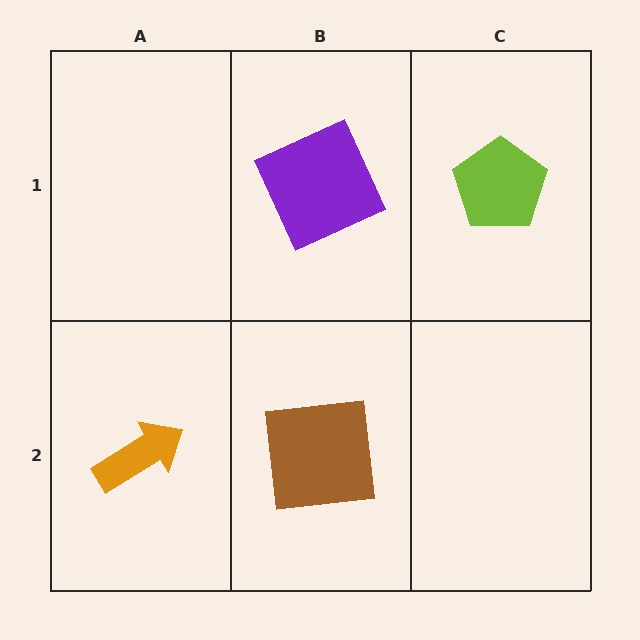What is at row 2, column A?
An orange arrow.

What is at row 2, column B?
A brown square.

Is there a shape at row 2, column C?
No, that cell is empty.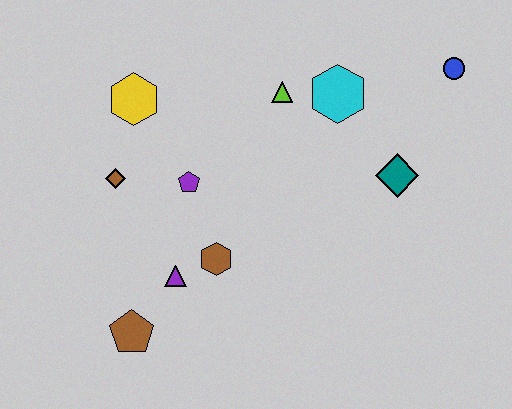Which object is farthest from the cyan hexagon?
The brown pentagon is farthest from the cyan hexagon.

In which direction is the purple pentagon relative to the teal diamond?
The purple pentagon is to the left of the teal diamond.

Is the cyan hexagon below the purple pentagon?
No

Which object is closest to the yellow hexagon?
The brown diamond is closest to the yellow hexagon.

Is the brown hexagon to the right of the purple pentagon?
Yes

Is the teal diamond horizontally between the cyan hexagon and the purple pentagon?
No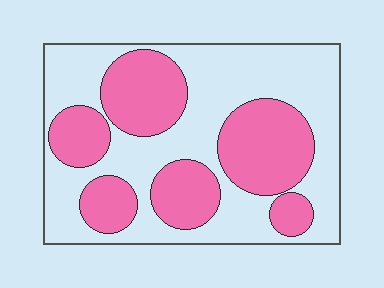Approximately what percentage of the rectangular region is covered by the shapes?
Approximately 40%.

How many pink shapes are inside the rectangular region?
6.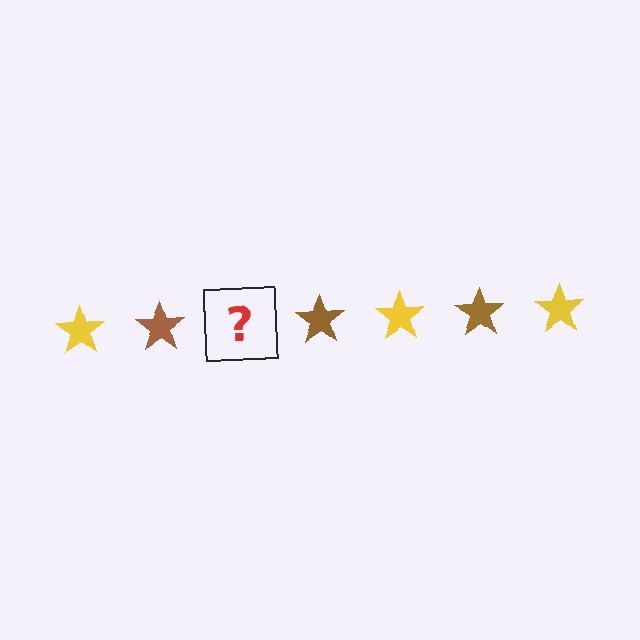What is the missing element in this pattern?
The missing element is a yellow star.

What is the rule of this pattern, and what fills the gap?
The rule is that the pattern cycles through yellow, brown stars. The gap should be filled with a yellow star.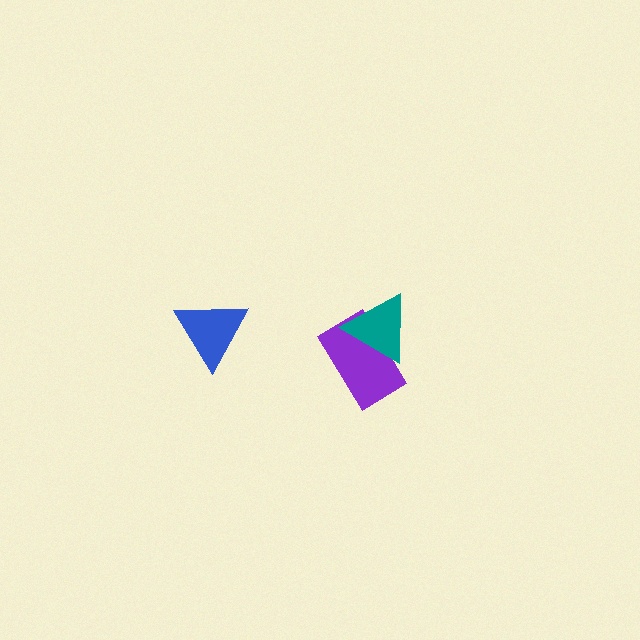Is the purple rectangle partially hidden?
Yes, it is partially covered by another shape.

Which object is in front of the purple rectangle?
The teal triangle is in front of the purple rectangle.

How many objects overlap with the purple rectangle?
1 object overlaps with the purple rectangle.